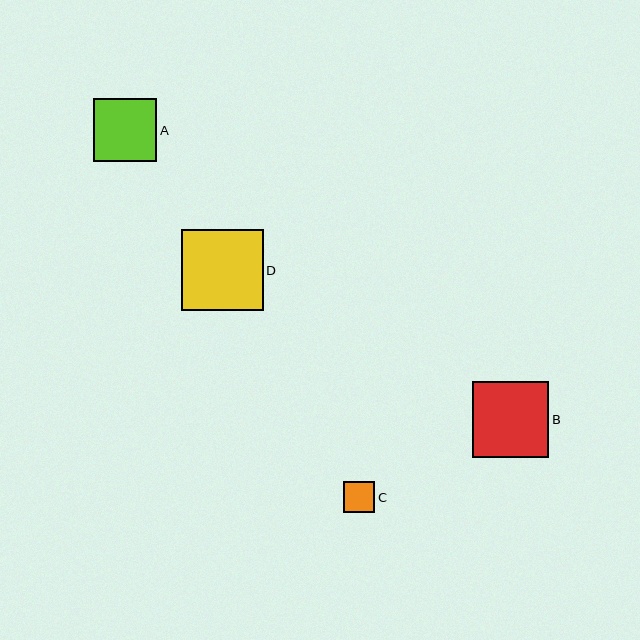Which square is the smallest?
Square C is the smallest with a size of approximately 31 pixels.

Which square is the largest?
Square D is the largest with a size of approximately 81 pixels.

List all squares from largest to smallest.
From largest to smallest: D, B, A, C.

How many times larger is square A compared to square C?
Square A is approximately 2.0 times the size of square C.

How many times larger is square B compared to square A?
Square B is approximately 1.2 times the size of square A.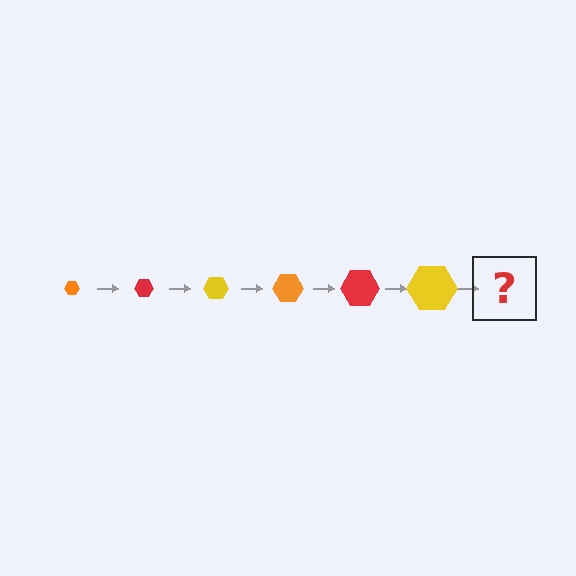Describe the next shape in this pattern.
It should be an orange hexagon, larger than the previous one.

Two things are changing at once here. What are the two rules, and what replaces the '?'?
The two rules are that the hexagon grows larger each step and the color cycles through orange, red, and yellow. The '?' should be an orange hexagon, larger than the previous one.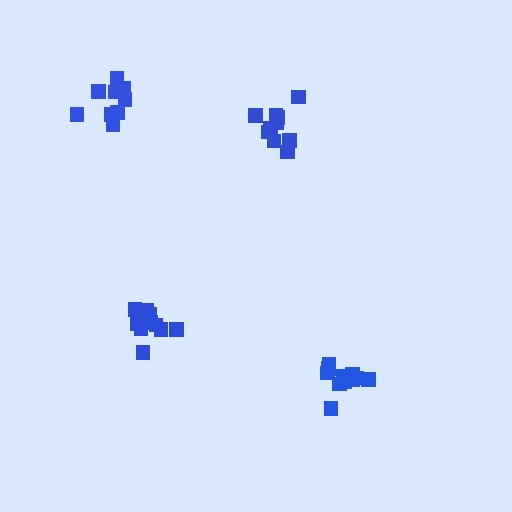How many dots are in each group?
Group 1: 11 dots, Group 2: 9 dots, Group 3: 10 dots, Group 4: 11 dots (41 total).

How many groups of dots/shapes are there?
There are 4 groups.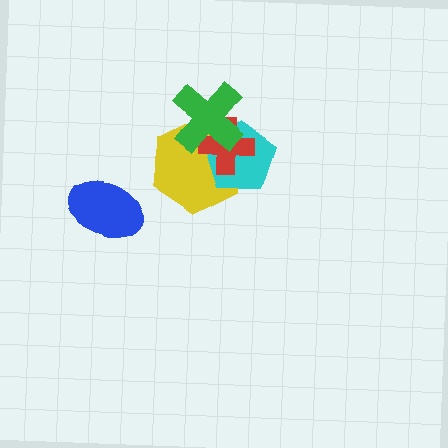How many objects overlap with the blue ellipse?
0 objects overlap with the blue ellipse.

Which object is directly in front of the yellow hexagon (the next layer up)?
The cyan pentagon is directly in front of the yellow hexagon.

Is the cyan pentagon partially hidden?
Yes, it is partially covered by another shape.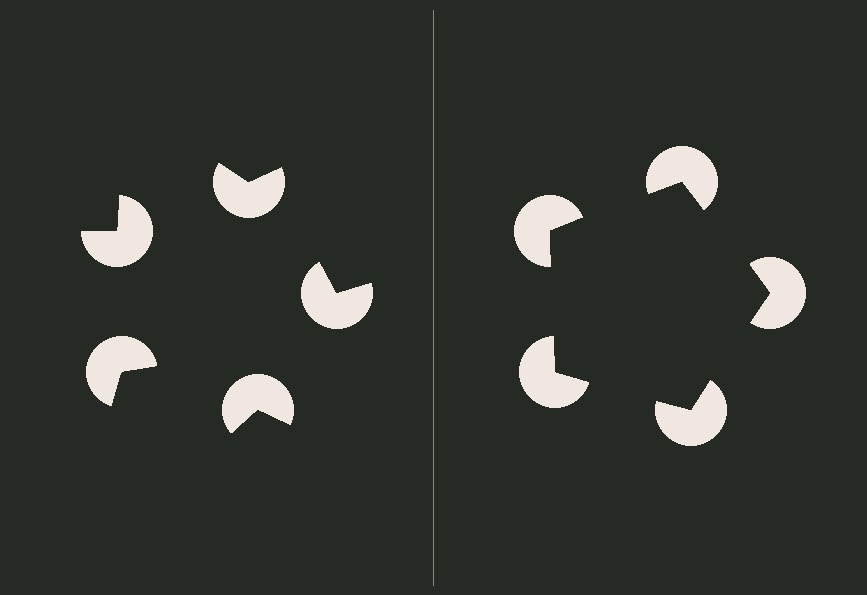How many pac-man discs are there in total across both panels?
10 — 5 on each side.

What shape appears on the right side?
An illusory pentagon.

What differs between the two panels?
The pac-man discs are positioned identically on both sides; only the wedge orientations differ. On the right they align to a pentagon; on the left they are misaligned.